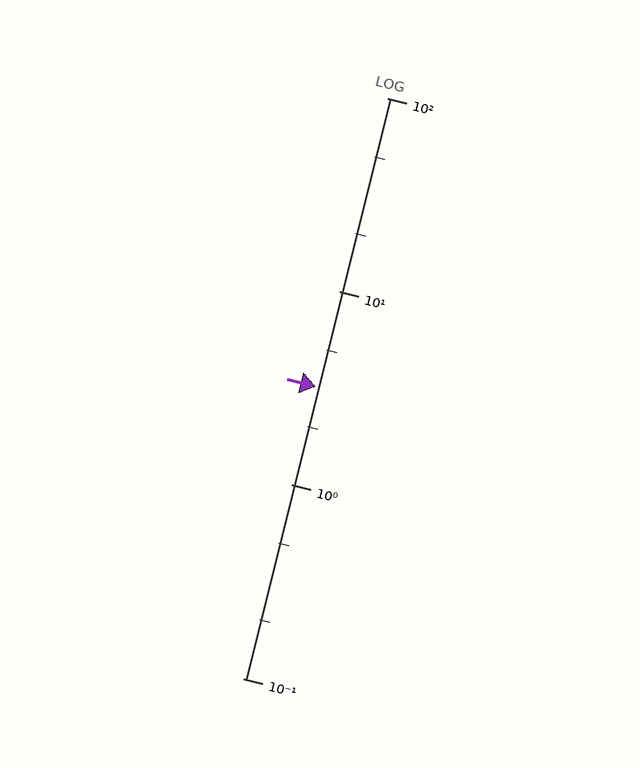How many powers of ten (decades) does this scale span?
The scale spans 3 decades, from 0.1 to 100.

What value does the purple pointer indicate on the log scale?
The pointer indicates approximately 3.2.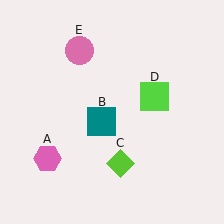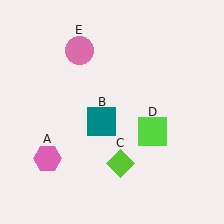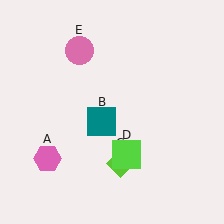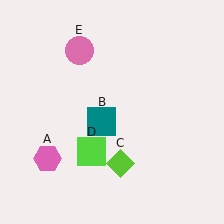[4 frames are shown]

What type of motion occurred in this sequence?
The lime square (object D) rotated clockwise around the center of the scene.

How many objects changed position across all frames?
1 object changed position: lime square (object D).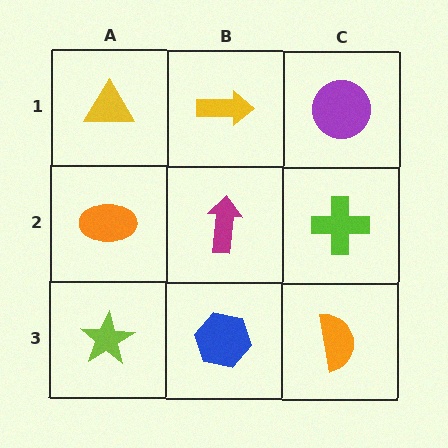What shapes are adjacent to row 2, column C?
A purple circle (row 1, column C), an orange semicircle (row 3, column C), a magenta arrow (row 2, column B).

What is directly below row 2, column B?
A blue hexagon.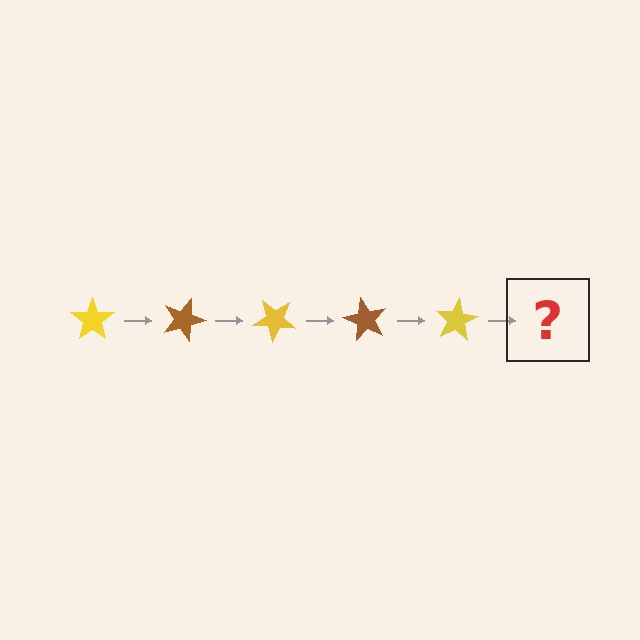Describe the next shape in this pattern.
It should be a brown star, rotated 100 degrees from the start.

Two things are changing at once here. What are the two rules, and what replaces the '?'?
The two rules are that it rotates 20 degrees each step and the color cycles through yellow and brown. The '?' should be a brown star, rotated 100 degrees from the start.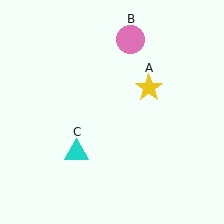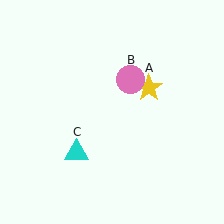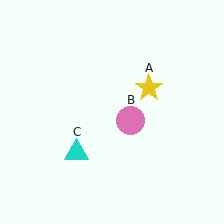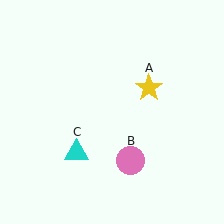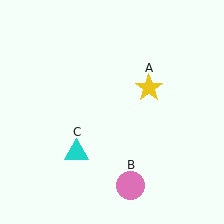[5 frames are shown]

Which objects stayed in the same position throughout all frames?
Yellow star (object A) and cyan triangle (object C) remained stationary.